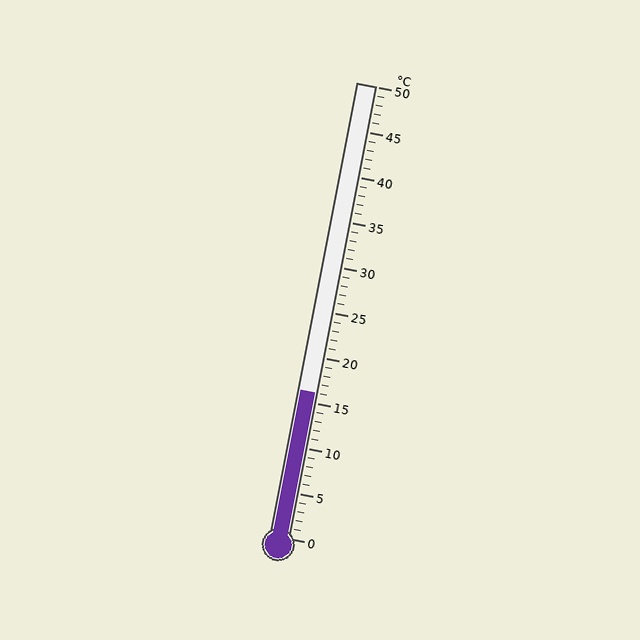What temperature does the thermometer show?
The thermometer shows approximately 16°C.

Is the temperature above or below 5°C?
The temperature is above 5°C.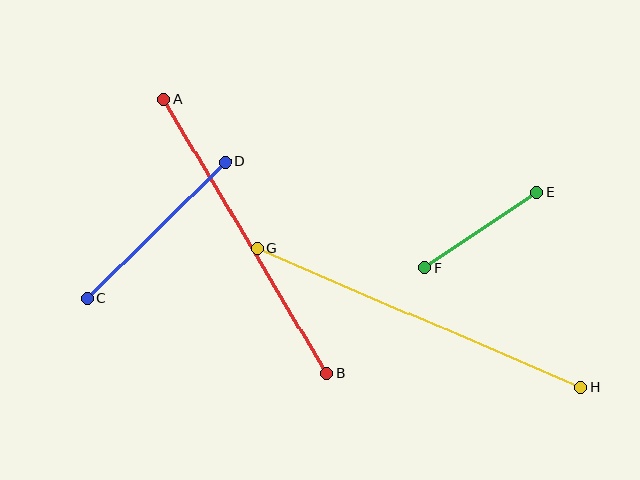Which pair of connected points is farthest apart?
Points G and H are farthest apart.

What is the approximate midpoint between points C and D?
The midpoint is at approximately (156, 230) pixels.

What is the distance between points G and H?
The distance is approximately 352 pixels.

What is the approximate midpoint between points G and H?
The midpoint is at approximately (419, 318) pixels.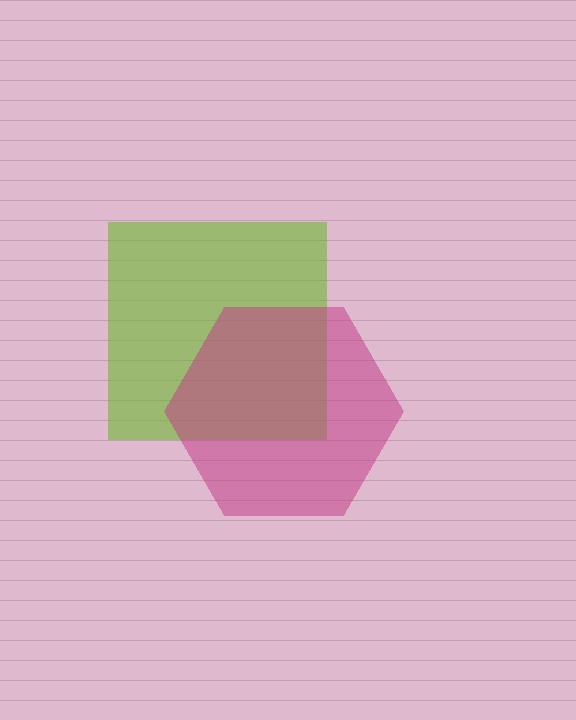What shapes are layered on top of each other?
The layered shapes are: a lime square, a magenta hexagon.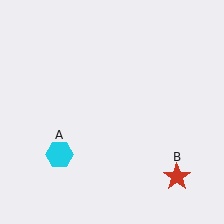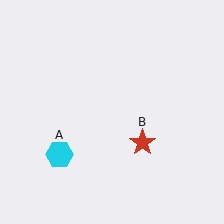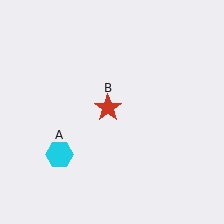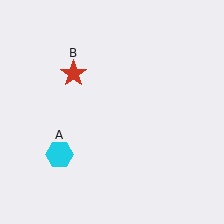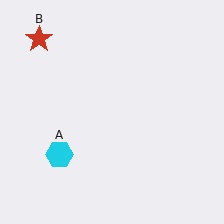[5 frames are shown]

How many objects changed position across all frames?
1 object changed position: red star (object B).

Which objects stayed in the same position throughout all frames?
Cyan hexagon (object A) remained stationary.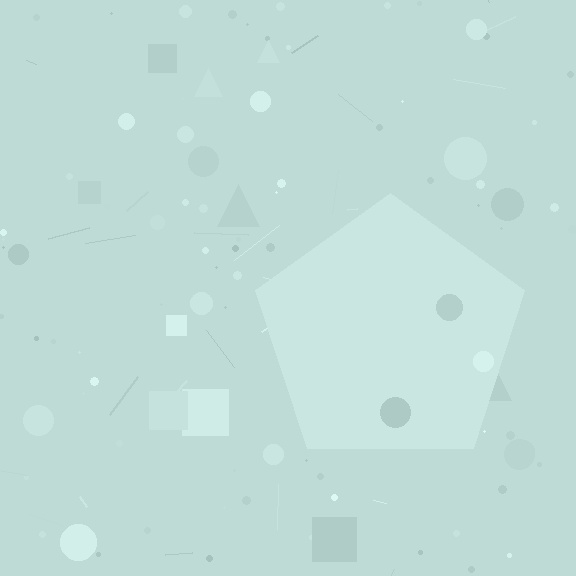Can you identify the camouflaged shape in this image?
The camouflaged shape is a pentagon.